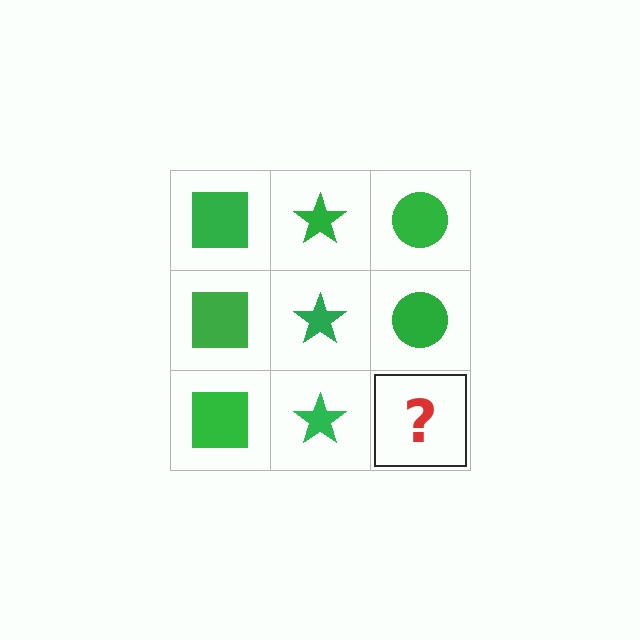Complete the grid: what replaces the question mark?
The question mark should be replaced with a green circle.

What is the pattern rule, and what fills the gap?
The rule is that each column has a consistent shape. The gap should be filled with a green circle.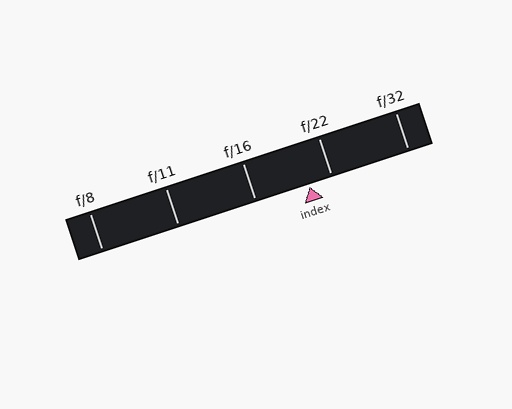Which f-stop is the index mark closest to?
The index mark is closest to f/22.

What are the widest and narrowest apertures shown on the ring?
The widest aperture shown is f/8 and the narrowest is f/32.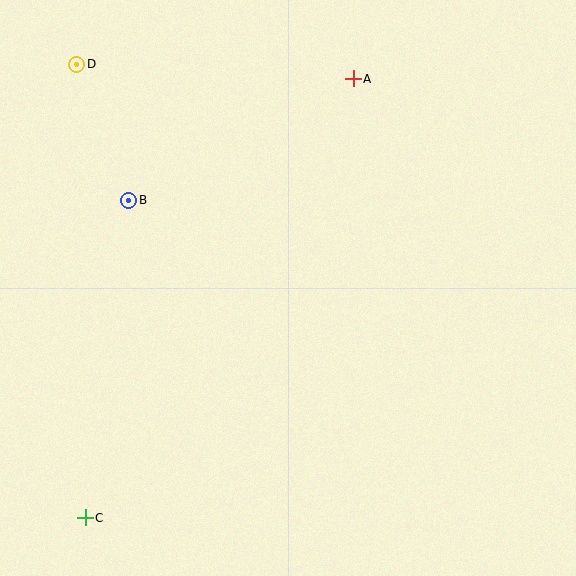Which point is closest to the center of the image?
Point B at (129, 200) is closest to the center.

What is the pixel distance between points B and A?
The distance between B and A is 255 pixels.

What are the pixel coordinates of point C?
Point C is at (85, 518).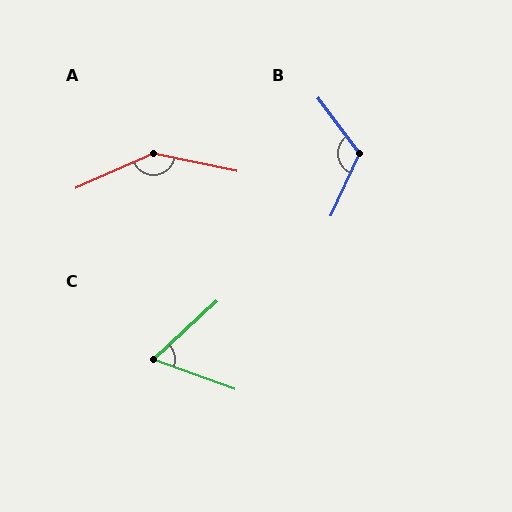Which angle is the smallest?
C, at approximately 63 degrees.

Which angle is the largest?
A, at approximately 144 degrees.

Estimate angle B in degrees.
Approximately 119 degrees.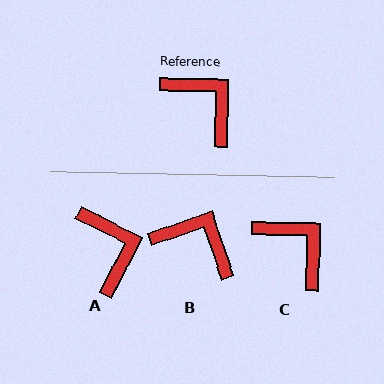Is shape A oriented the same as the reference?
No, it is off by about 26 degrees.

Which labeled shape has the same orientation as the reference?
C.